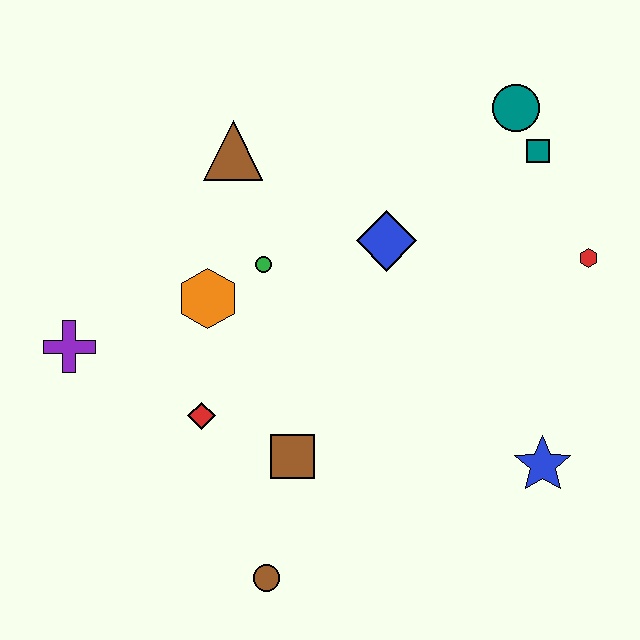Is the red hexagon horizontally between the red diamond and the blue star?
No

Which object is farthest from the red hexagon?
The purple cross is farthest from the red hexagon.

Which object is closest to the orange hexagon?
The green circle is closest to the orange hexagon.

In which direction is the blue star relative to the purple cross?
The blue star is to the right of the purple cross.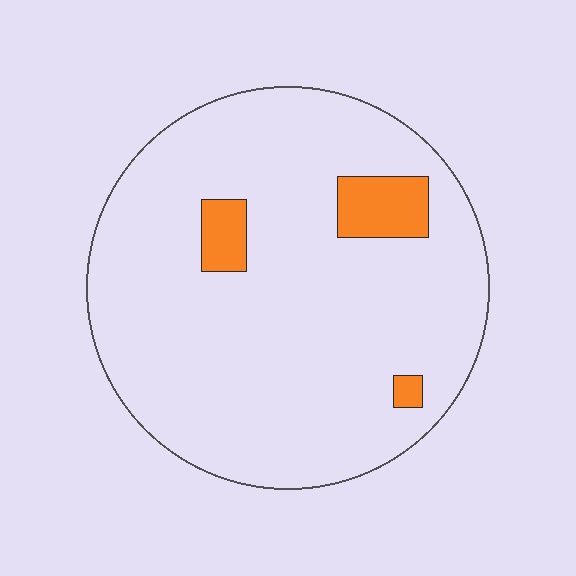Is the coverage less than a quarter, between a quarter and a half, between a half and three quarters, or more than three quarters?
Less than a quarter.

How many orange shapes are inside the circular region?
3.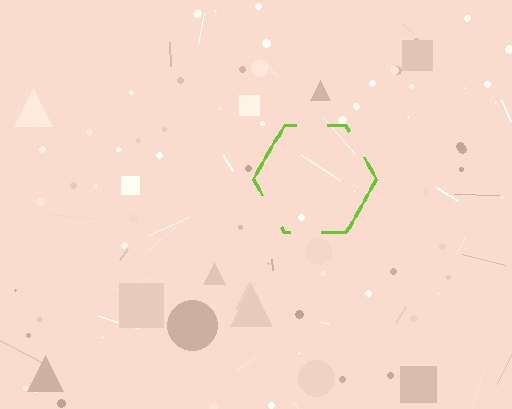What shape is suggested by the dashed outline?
The dashed outline suggests a hexagon.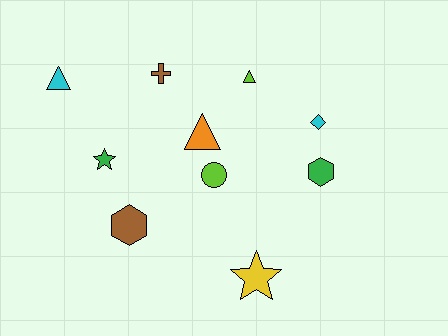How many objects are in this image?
There are 10 objects.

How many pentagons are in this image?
There are no pentagons.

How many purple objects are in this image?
There are no purple objects.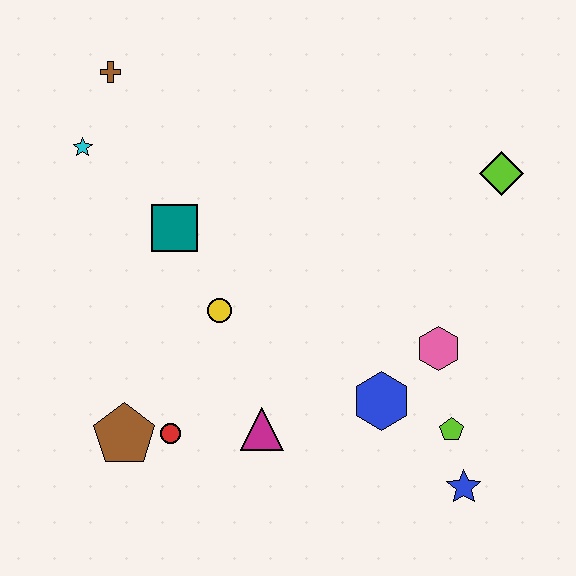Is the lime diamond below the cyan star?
Yes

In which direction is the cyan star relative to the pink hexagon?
The cyan star is to the left of the pink hexagon.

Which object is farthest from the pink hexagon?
The brown cross is farthest from the pink hexagon.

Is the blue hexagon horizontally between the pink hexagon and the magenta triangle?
Yes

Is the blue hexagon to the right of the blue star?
No